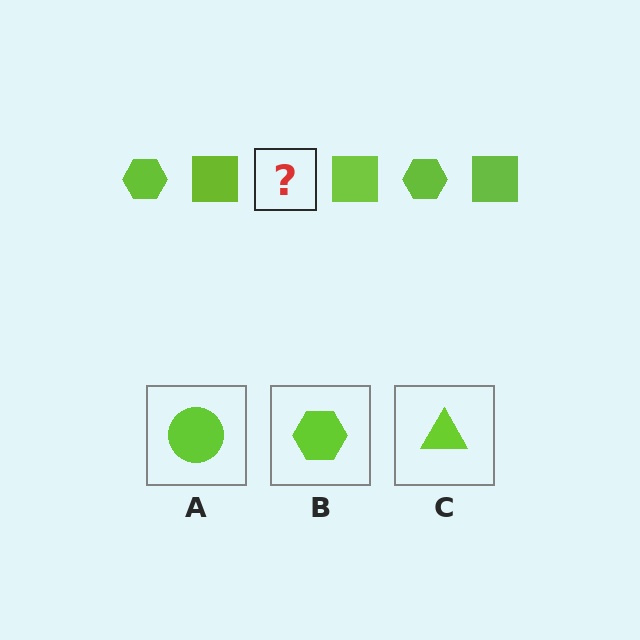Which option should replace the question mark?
Option B.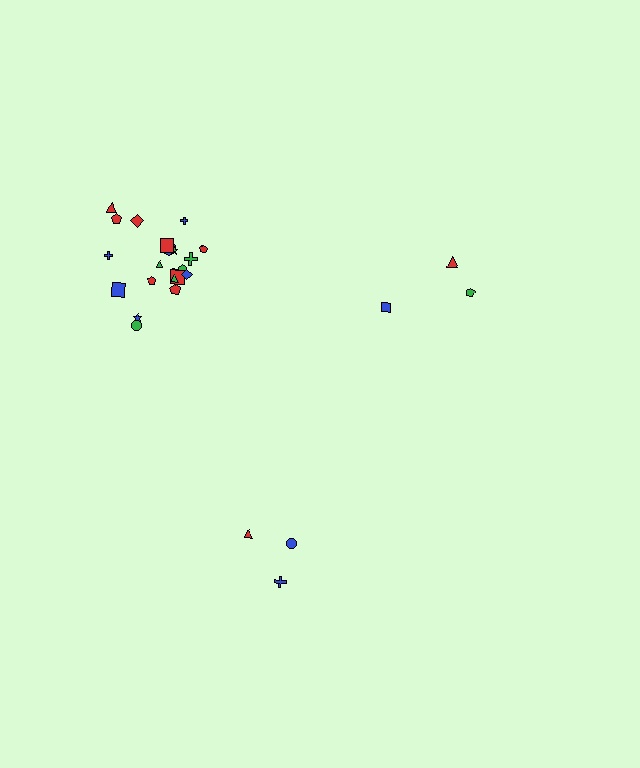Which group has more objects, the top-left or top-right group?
The top-left group.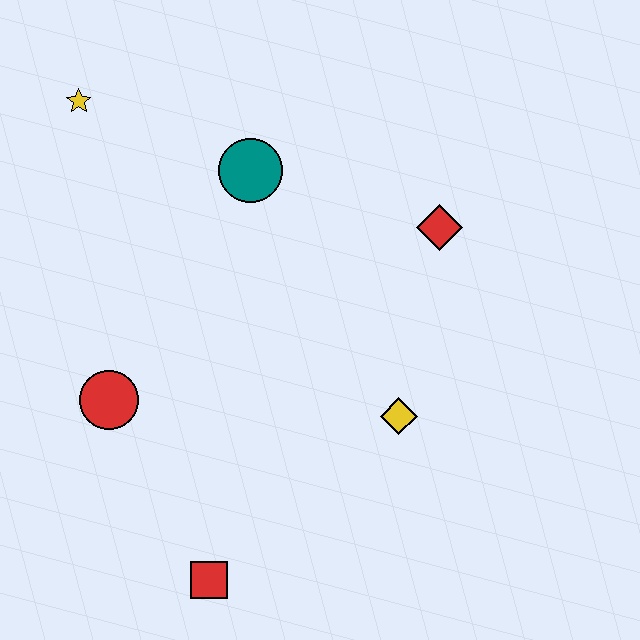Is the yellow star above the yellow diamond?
Yes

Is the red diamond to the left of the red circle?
No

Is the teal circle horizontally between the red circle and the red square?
No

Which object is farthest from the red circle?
The red diamond is farthest from the red circle.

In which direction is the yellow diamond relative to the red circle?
The yellow diamond is to the right of the red circle.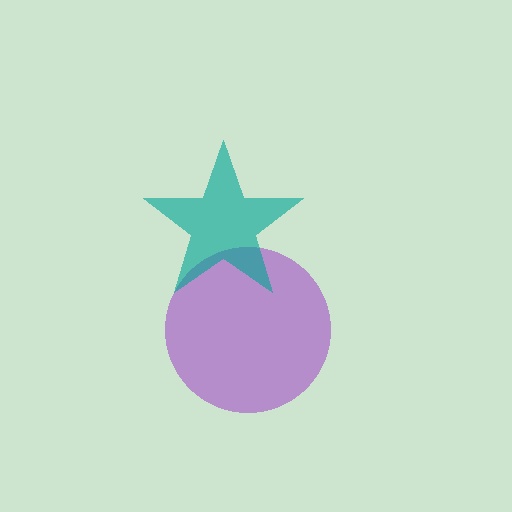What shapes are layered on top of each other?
The layered shapes are: a purple circle, a teal star.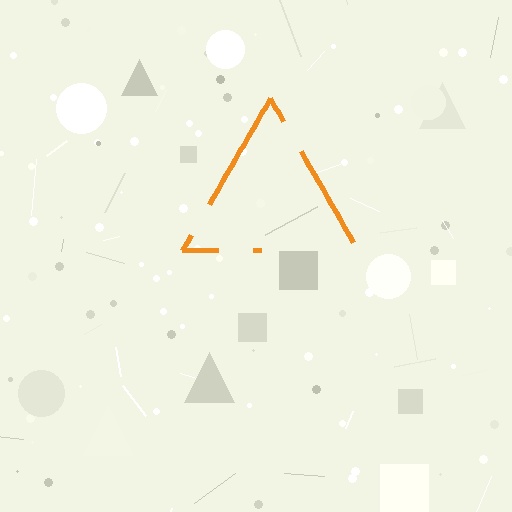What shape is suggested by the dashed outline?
The dashed outline suggests a triangle.